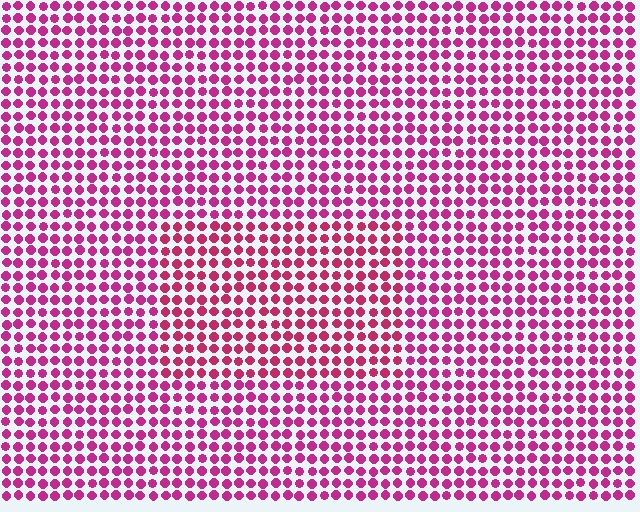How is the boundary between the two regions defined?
The boundary is defined purely by a slight shift in hue (about 16 degrees). Spacing, size, and orientation are identical on both sides.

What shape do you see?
I see a rectangle.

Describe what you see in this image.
The image is filled with small magenta elements in a uniform arrangement. A rectangle-shaped region is visible where the elements are tinted to a slightly different hue, forming a subtle color boundary.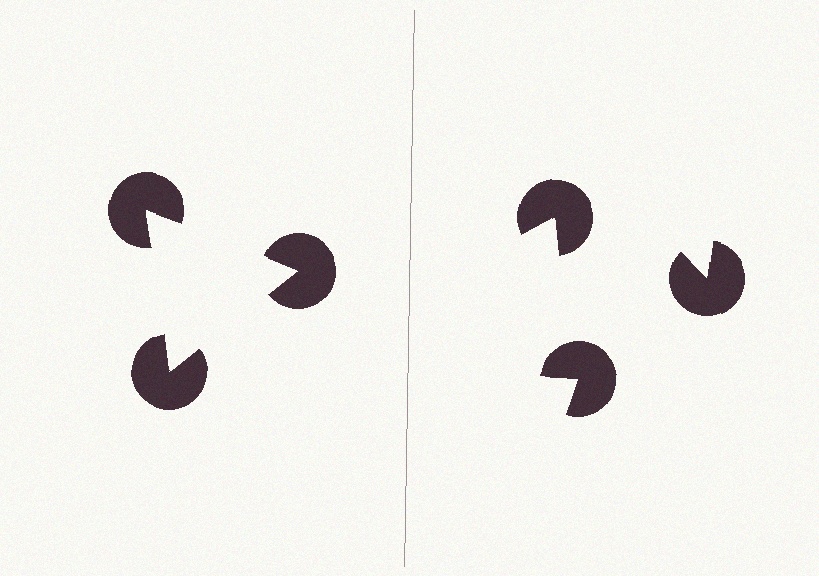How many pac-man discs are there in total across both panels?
6 — 3 on each side.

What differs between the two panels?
The pac-man discs are positioned identically on both sides; only the wedge orientations differ. On the left they align to a triangle; on the right they are misaligned.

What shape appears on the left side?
An illusory triangle.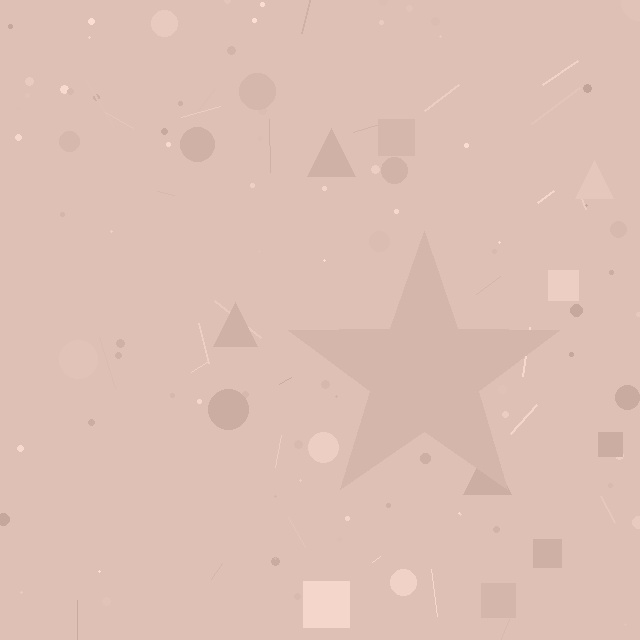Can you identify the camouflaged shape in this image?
The camouflaged shape is a star.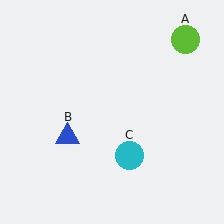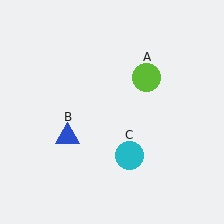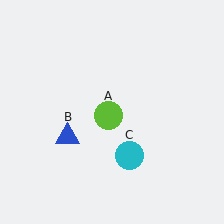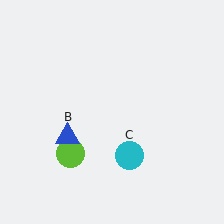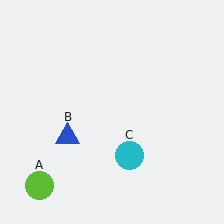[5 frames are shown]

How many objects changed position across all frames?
1 object changed position: lime circle (object A).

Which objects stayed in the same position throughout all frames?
Blue triangle (object B) and cyan circle (object C) remained stationary.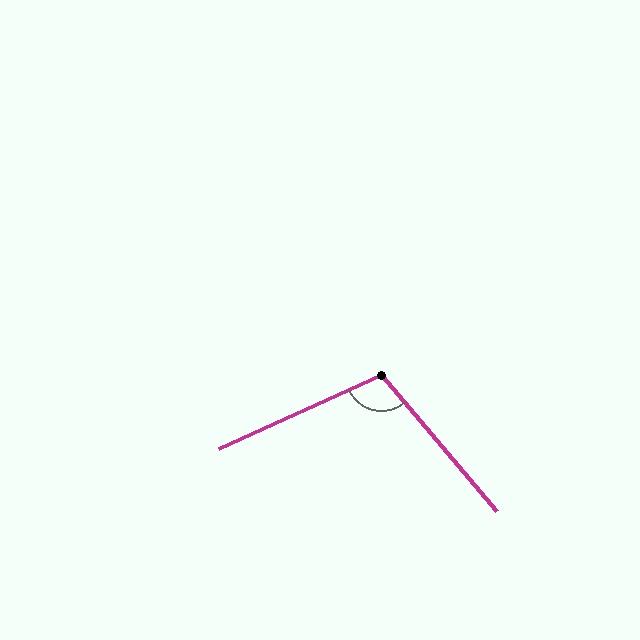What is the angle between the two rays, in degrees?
Approximately 106 degrees.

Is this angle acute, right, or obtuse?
It is obtuse.